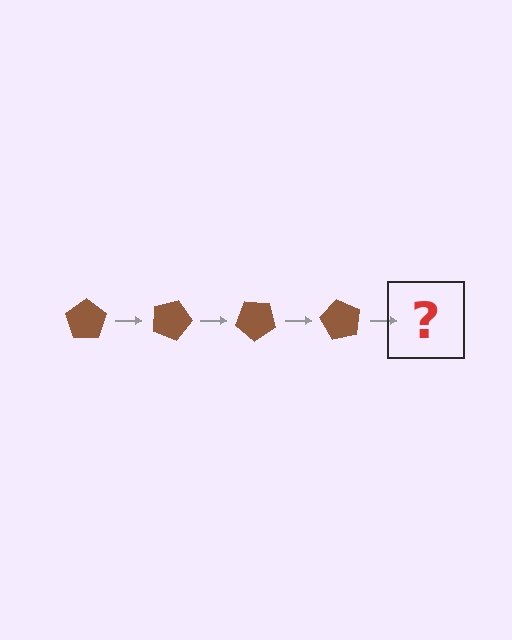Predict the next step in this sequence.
The next step is a brown pentagon rotated 80 degrees.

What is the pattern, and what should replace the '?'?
The pattern is that the pentagon rotates 20 degrees each step. The '?' should be a brown pentagon rotated 80 degrees.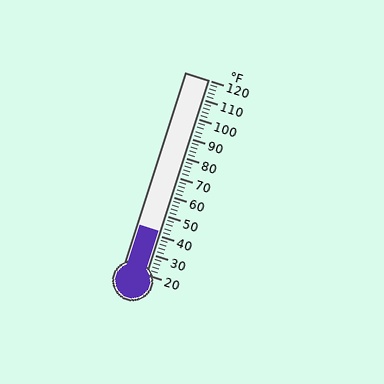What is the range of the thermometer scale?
The thermometer scale ranges from 20°F to 120°F.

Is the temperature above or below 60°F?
The temperature is below 60°F.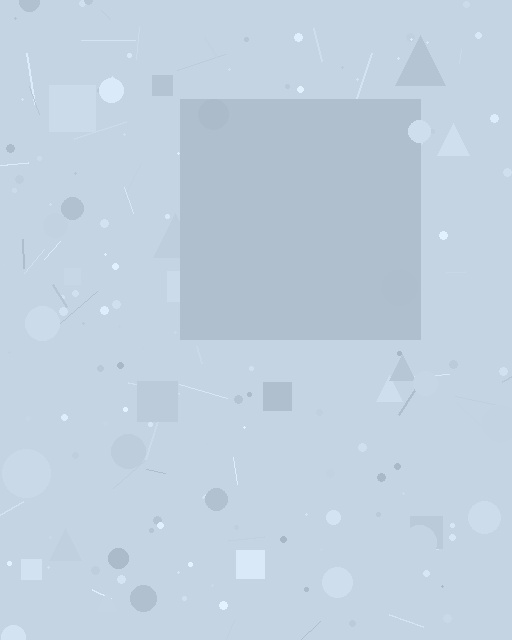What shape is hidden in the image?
A square is hidden in the image.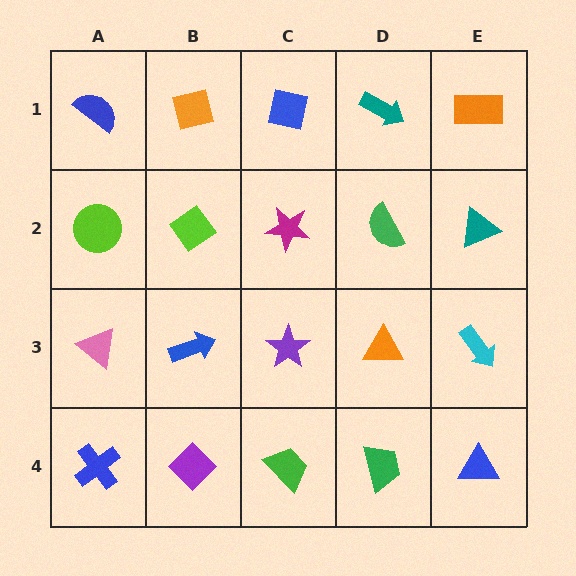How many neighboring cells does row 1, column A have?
2.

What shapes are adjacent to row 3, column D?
A green semicircle (row 2, column D), a green trapezoid (row 4, column D), a purple star (row 3, column C), a cyan arrow (row 3, column E).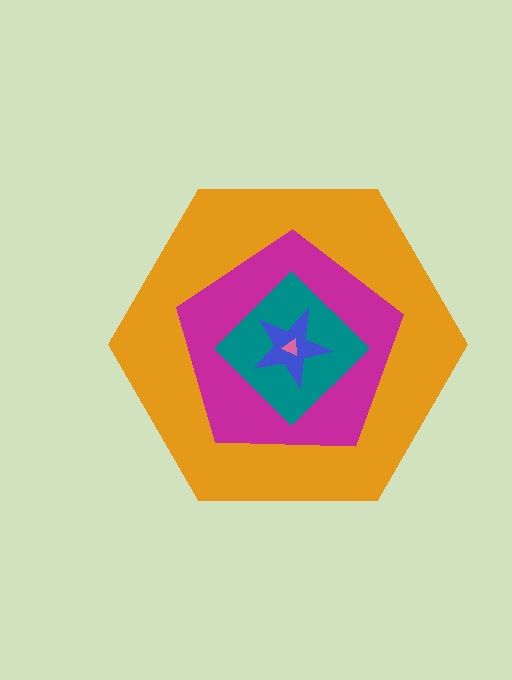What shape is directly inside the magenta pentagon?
The teal diamond.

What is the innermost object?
The pink triangle.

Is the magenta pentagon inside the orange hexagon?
Yes.